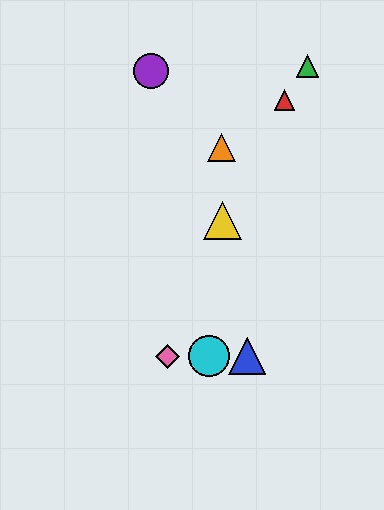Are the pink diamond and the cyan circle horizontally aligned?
Yes, both are at y≈356.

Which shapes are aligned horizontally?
The blue triangle, the cyan circle, the pink diamond are aligned horizontally.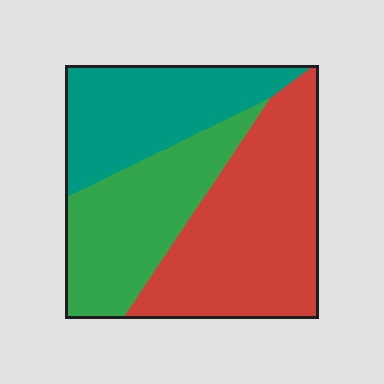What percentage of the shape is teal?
Teal covers 28% of the shape.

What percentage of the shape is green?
Green covers 29% of the shape.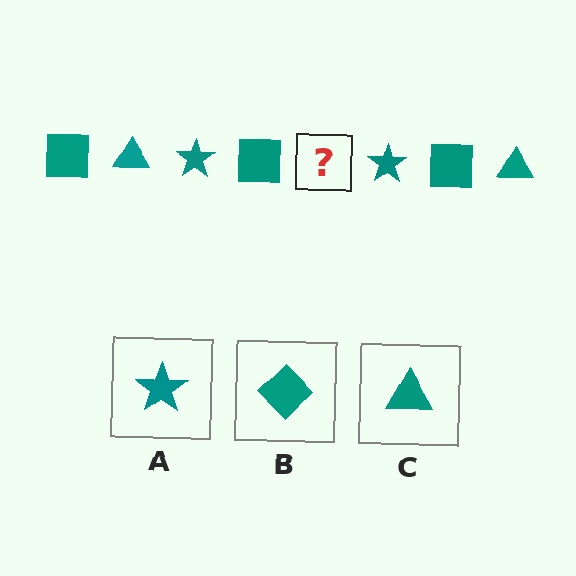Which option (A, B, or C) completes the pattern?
C.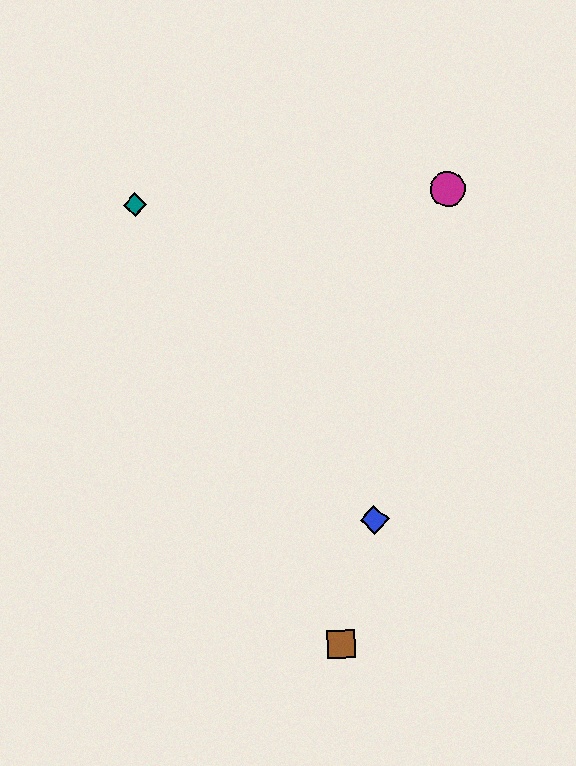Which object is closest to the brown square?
The blue diamond is closest to the brown square.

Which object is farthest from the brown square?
The teal diamond is farthest from the brown square.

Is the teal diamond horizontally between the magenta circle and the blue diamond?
No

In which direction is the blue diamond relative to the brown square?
The blue diamond is above the brown square.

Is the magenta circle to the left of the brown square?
No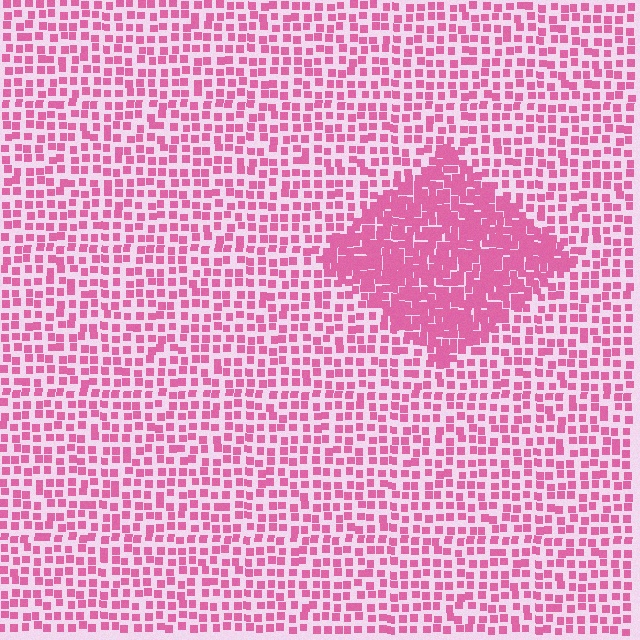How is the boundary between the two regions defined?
The boundary is defined by a change in element density (approximately 2.2x ratio). All elements are the same color, size, and shape.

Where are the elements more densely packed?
The elements are more densely packed inside the diamond boundary.